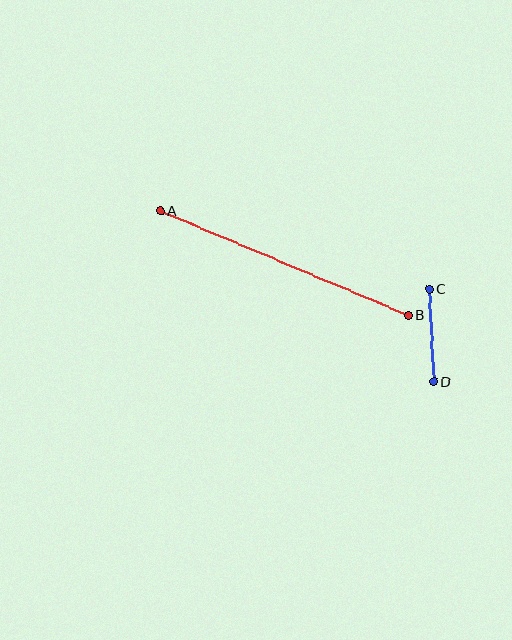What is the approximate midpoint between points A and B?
The midpoint is at approximately (284, 263) pixels.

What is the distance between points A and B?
The distance is approximately 269 pixels.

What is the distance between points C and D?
The distance is approximately 93 pixels.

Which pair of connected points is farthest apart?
Points A and B are farthest apart.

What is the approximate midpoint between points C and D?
The midpoint is at approximately (431, 335) pixels.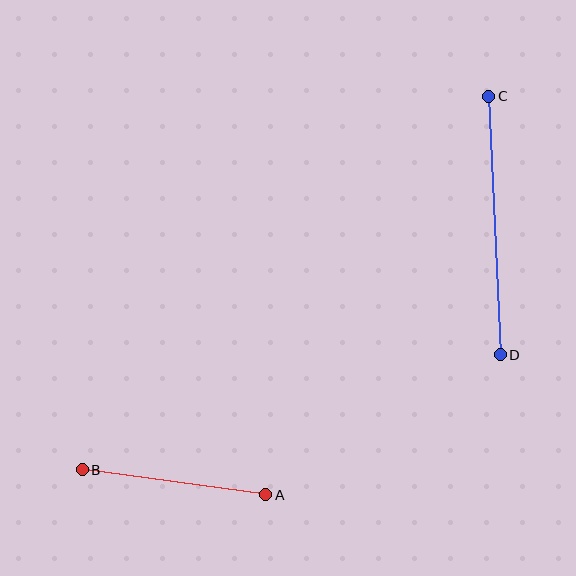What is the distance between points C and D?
The distance is approximately 259 pixels.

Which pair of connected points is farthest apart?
Points C and D are farthest apart.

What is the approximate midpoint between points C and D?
The midpoint is at approximately (495, 226) pixels.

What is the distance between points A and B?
The distance is approximately 185 pixels.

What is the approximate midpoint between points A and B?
The midpoint is at approximately (174, 482) pixels.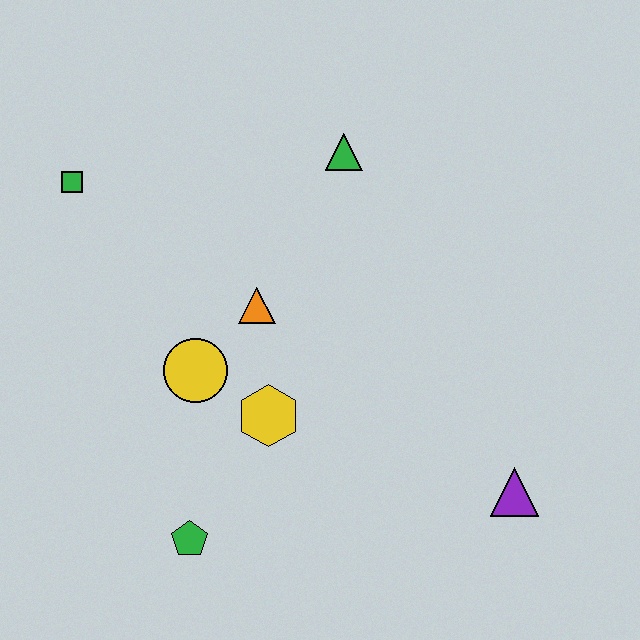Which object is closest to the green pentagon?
The yellow hexagon is closest to the green pentagon.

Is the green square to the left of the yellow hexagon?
Yes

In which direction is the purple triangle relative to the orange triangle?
The purple triangle is to the right of the orange triangle.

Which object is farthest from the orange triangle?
The purple triangle is farthest from the orange triangle.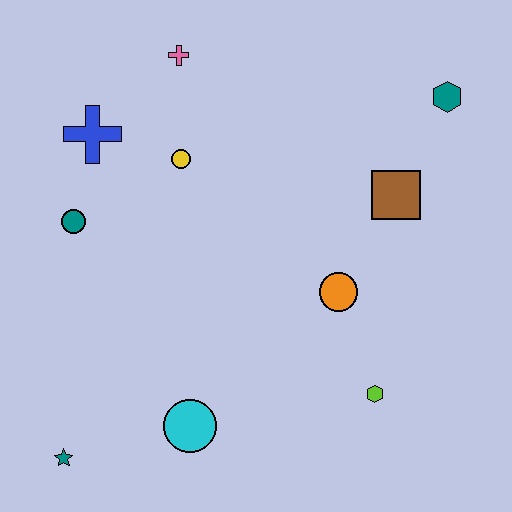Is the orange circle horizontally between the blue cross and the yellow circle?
No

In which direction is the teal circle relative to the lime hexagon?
The teal circle is to the left of the lime hexagon.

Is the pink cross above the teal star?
Yes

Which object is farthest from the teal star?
The teal hexagon is farthest from the teal star.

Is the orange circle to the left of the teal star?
No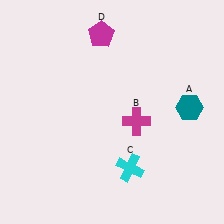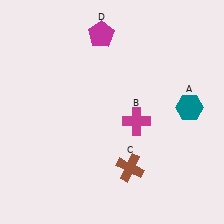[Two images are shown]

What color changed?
The cross (C) changed from cyan in Image 1 to brown in Image 2.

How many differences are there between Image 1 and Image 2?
There is 1 difference between the two images.